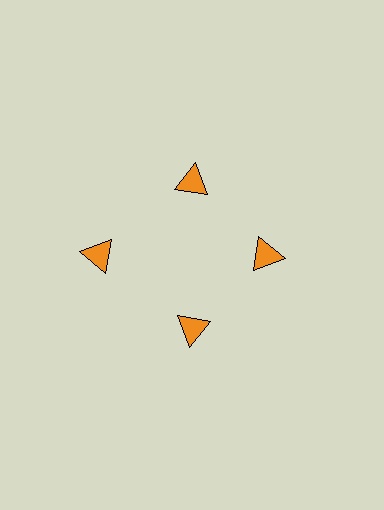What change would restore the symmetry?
The symmetry would be restored by moving it inward, back onto the ring so that all 4 triangles sit at equal angles and equal distance from the center.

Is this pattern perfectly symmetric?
No. The 4 orange triangles are arranged in a ring, but one element near the 9 o'clock position is pushed outward from the center, breaking the 4-fold rotational symmetry.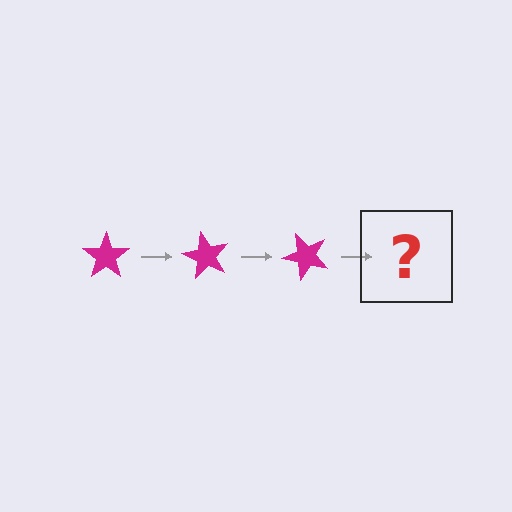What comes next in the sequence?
The next element should be a magenta star rotated 180 degrees.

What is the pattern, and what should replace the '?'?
The pattern is that the star rotates 60 degrees each step. The '?' should be a magenta star rotated 180 degrees.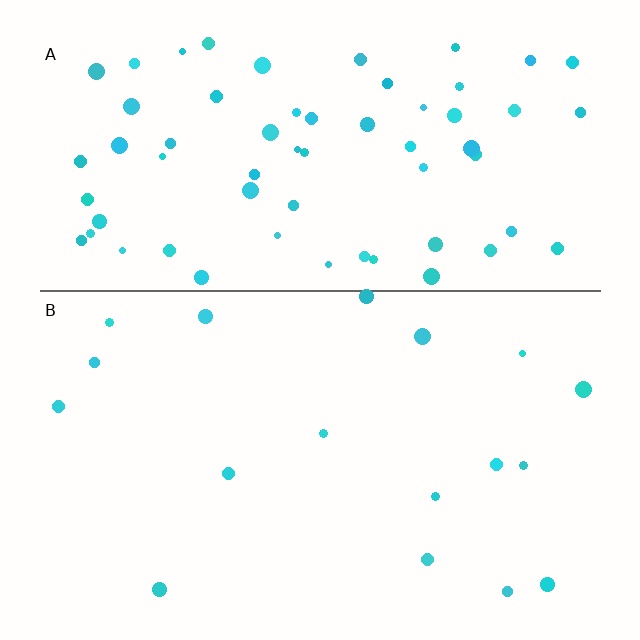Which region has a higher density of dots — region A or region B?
A (the top).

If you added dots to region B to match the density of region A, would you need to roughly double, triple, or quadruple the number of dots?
Approximately quadruple.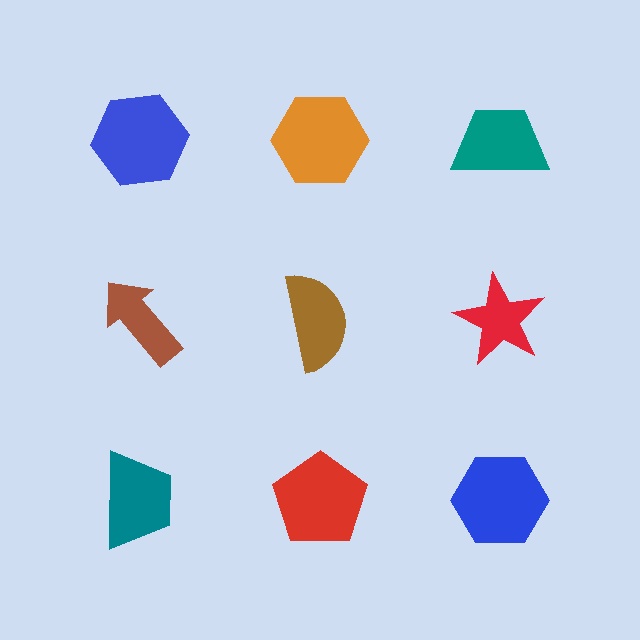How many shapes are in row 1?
3 shapes.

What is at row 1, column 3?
A teal trapezoid.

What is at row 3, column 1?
A teal trapezoid.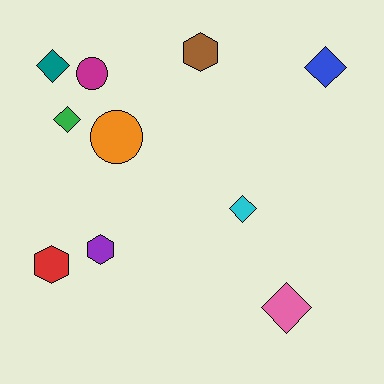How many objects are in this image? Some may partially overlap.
There are 10 objects.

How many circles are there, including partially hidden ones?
There are 2 circles.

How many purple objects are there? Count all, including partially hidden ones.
There is 1 purple object.